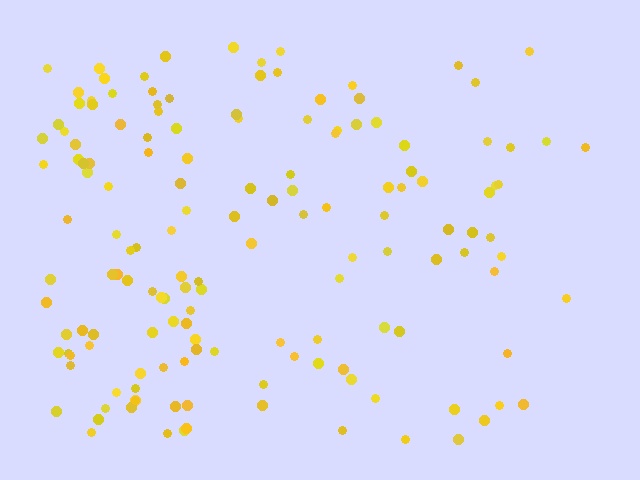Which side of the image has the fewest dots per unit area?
The right.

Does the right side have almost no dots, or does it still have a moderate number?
Still a moderate number, just noticeably fewer than the left.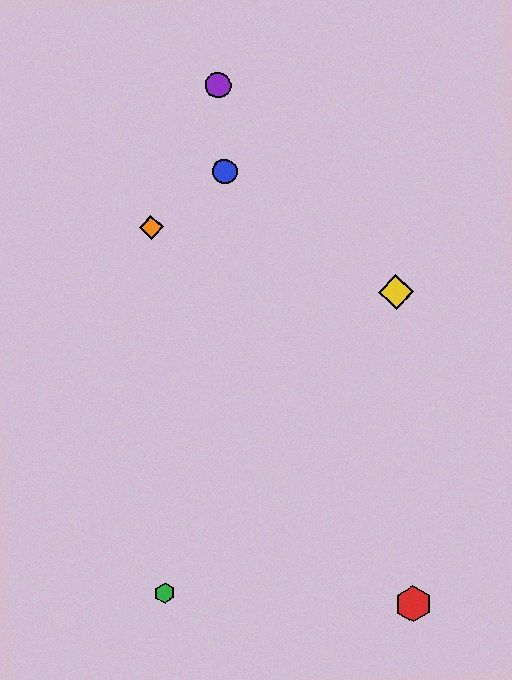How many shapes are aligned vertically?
2 shapes (the green hexagon, the orange diamond) are aligned vertically.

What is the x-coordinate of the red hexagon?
The red hexagon is at x≈413.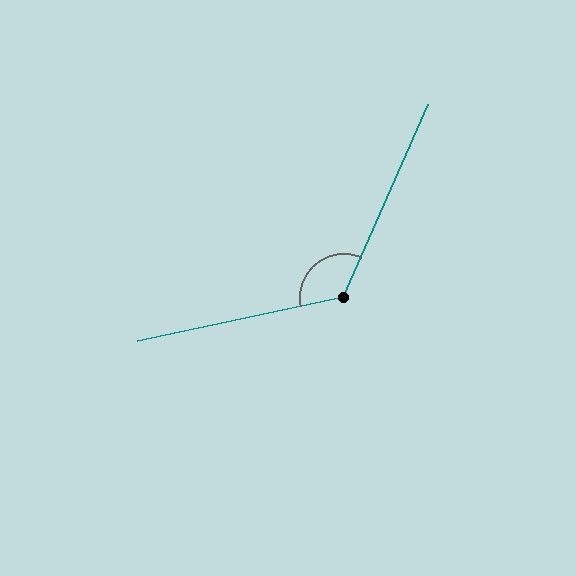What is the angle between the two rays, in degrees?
Approximately 126 degrees.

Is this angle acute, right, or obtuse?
It is obtuse.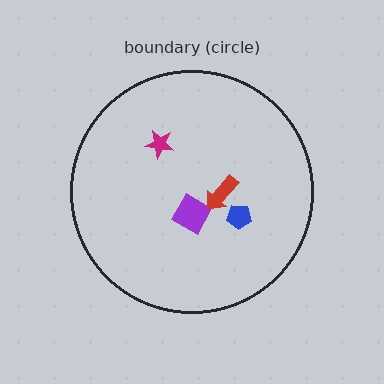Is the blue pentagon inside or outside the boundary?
Inside.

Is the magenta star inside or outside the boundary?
Inside.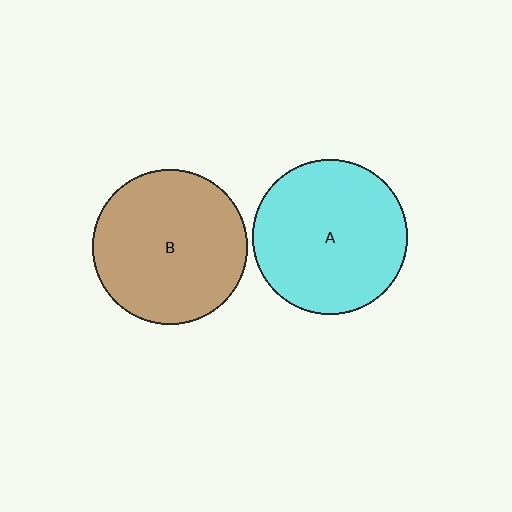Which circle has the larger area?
Circle A (cyan).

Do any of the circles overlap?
No, none of the circles overlap.